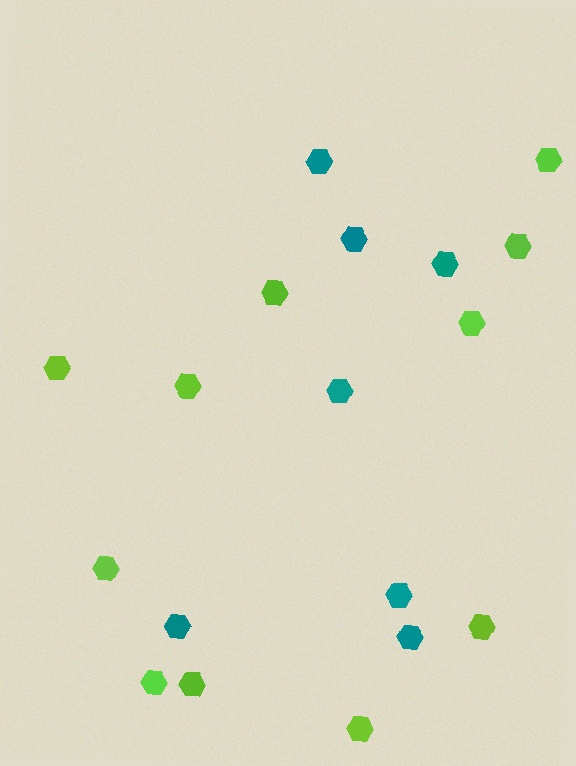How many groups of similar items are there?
There are 2 groups: one group of teal hexagons (7) and one group of lime hexagons (11).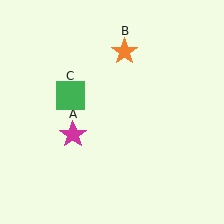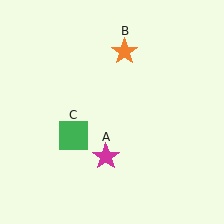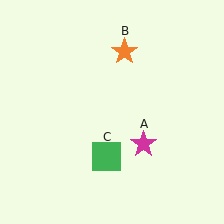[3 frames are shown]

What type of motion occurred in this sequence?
The magenta star (object A), green square (object C) rotated counterclockwise around the center of the scene.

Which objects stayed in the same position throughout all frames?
Orange star (object B) remained stationary.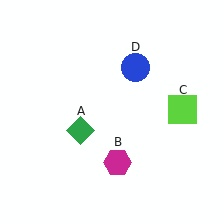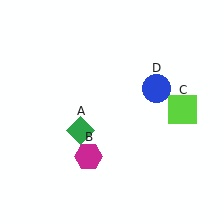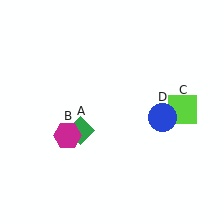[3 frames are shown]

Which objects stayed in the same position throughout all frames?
Green diamond (object A) and lime square (object C) remained stationary.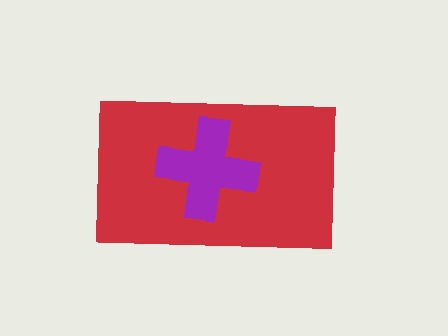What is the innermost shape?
The purple cross.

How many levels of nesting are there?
2.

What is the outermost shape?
The red rectangle.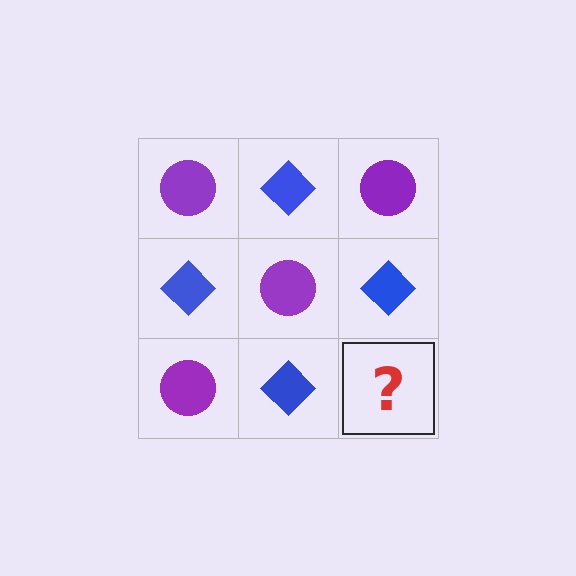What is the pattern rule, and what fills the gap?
The rule is that it alternates purple circle and blue diamond in a checkerboard pattern. The gap should be filled with a purple circle.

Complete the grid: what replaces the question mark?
The question mark should be replaced with a purple circle.